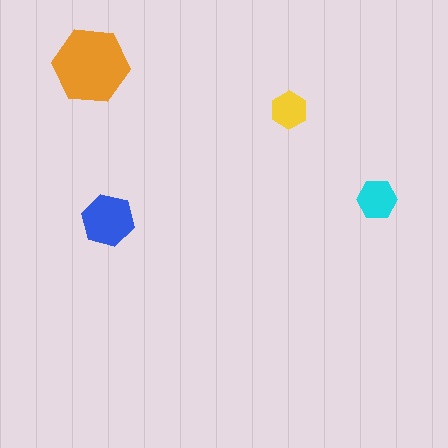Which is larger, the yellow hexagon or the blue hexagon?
The blue one.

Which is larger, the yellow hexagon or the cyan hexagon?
The cyan one.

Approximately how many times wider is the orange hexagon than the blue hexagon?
About 1.5 times wider.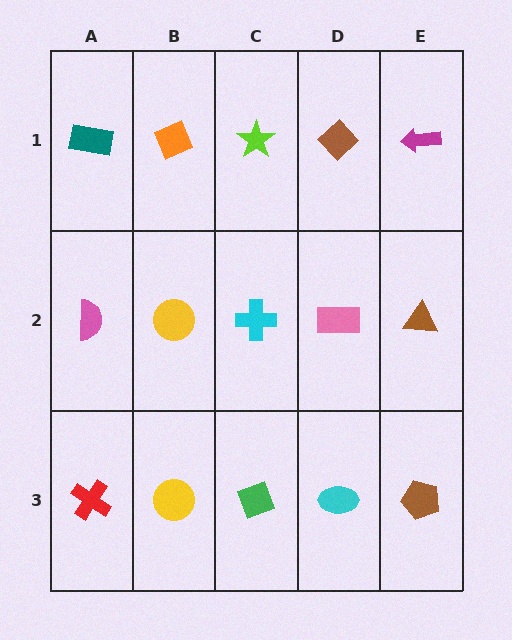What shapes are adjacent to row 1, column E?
A brown triangle (row 2, column E), a brown diamond (row 1, column D).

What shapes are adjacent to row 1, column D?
A pink rectangle (row 2, column D), a lime star (row 1, column C), a magenta arrow (row 1, column E).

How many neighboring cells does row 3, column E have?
2.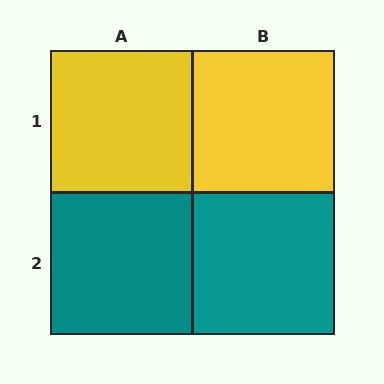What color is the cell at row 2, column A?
Teal.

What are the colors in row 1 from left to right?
Yellow, yellow.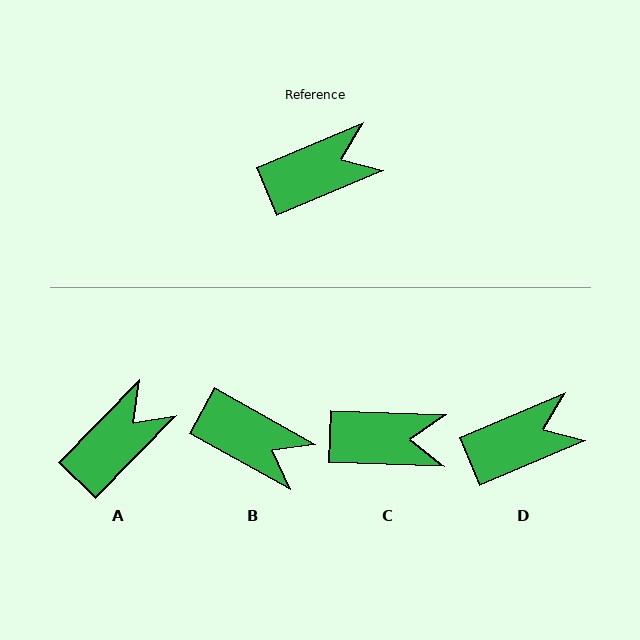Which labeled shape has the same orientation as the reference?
D.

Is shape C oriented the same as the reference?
No, it is off by about 25 degrees.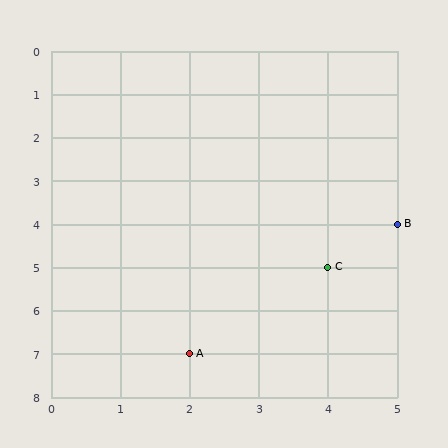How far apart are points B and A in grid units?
Points B and A are 3 columns and 3 rows apart (about 4.2 grid units diagonally).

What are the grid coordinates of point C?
Point C is at grid coordinates (4, 5).